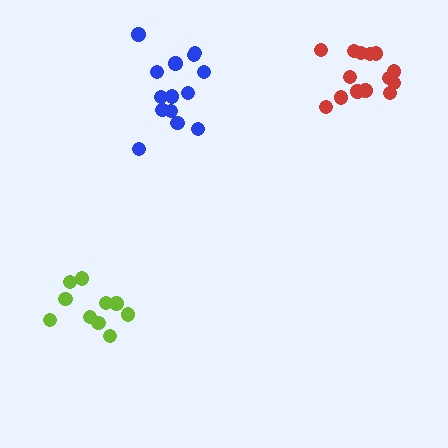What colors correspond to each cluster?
The clusters are colored: blue, red, lime.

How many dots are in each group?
Group 1: 14 dots, Group 2: 14 dots, Group 3: 10 dots (38 total).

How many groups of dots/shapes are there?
There are 3 groups.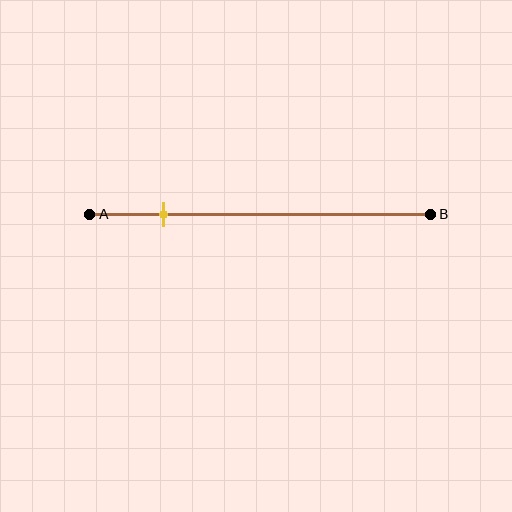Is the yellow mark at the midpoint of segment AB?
No, the mark is at about 20% from A, not at the 50% midpoint.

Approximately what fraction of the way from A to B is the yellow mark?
The yellow mark is approximately 20% of the way from A to B.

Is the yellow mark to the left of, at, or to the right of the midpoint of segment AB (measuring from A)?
The yellow mark is to the left of the midpoint of segment AB.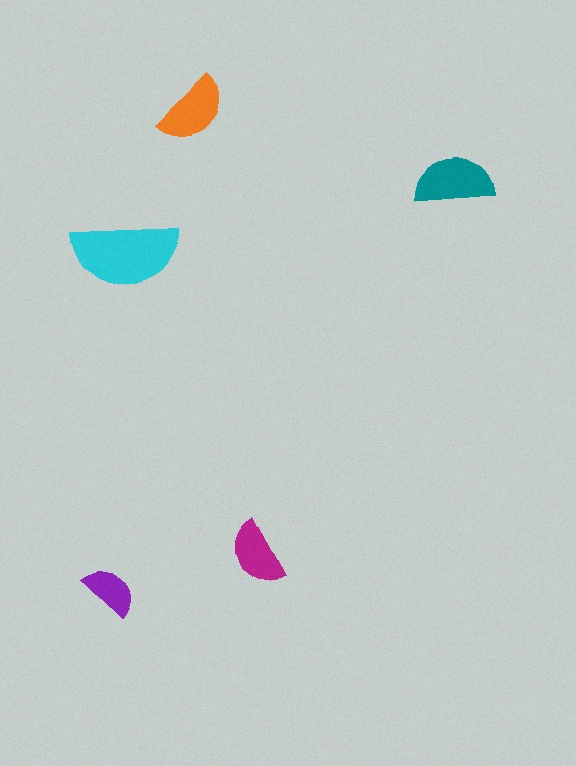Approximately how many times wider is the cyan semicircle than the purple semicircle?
About 2 times wider.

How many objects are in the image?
There are 5 objects in the image.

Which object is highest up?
The orange semicircle is topmost.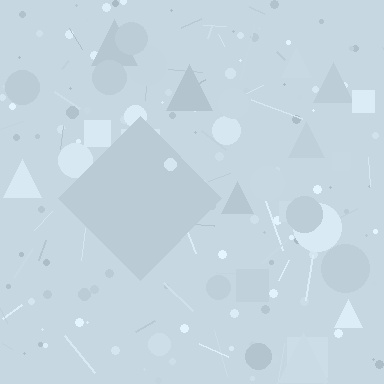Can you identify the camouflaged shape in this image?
The camouflaged shape is a diamond.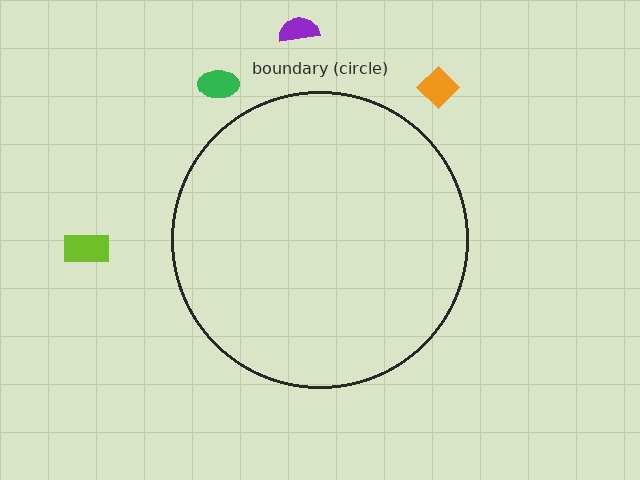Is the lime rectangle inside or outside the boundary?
Outside.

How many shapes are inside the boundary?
0 inside, 4 outside.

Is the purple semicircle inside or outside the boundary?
Outside.